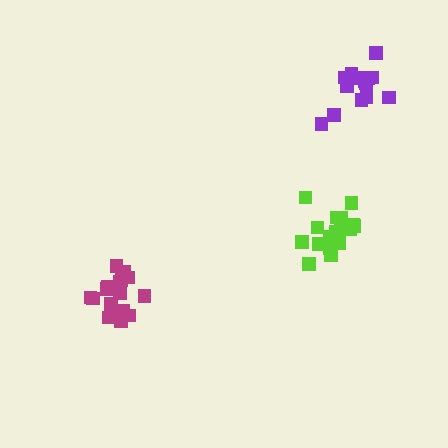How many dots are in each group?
Group 1: 17 dots, Group 2: 18 dots, Group 3: 15 dots (50 total).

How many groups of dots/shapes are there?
There are 3 groups.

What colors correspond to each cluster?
The clusters are colored: magenta, lime, purple.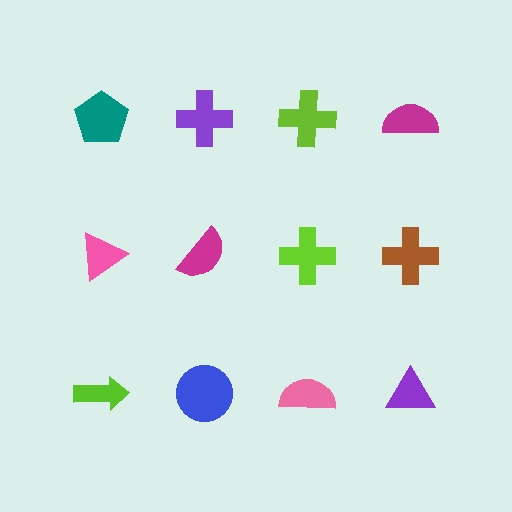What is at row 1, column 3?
A lime cross.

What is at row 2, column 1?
A pink triangle.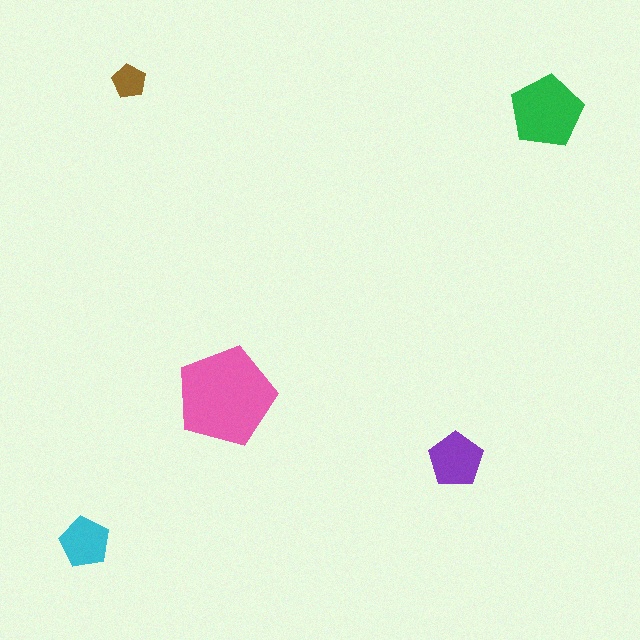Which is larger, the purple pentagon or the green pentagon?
The green one.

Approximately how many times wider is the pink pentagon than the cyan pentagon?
About 2 times wider.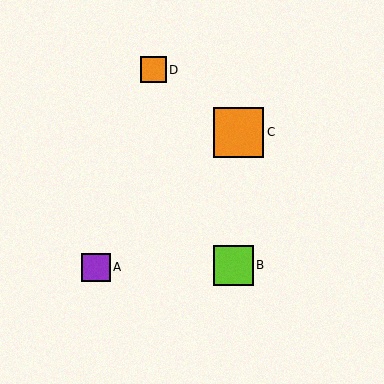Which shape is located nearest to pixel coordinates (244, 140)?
The orange square (labeled C) at (239, 132) is nearest to that location.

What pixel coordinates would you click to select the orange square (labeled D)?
Click at (153, 70) to select the orange square D.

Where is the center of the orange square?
The center of the orange square is at (239, 132).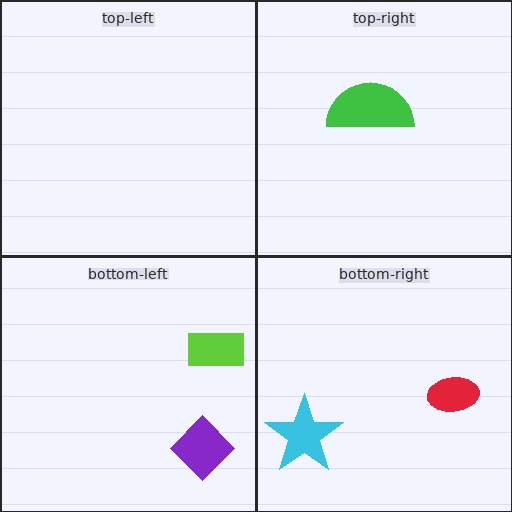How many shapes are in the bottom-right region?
2.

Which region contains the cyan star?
The bottom-right region.